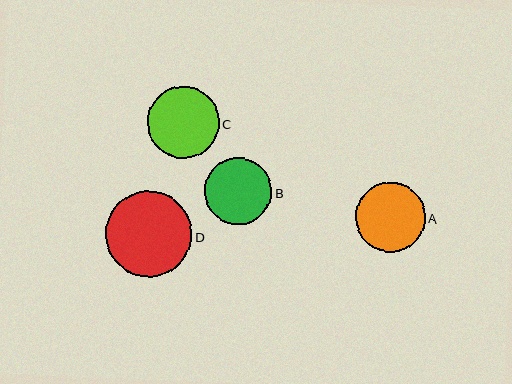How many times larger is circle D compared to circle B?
Circle D is approximately 1.3 times the size of circle B.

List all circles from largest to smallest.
From largest to smallest: D, C, A, B.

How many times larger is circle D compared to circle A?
Circle D is approximately 1.2 times the size of circle A.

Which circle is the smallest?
Circle B is the smallest with a size of approximately 67 pixels.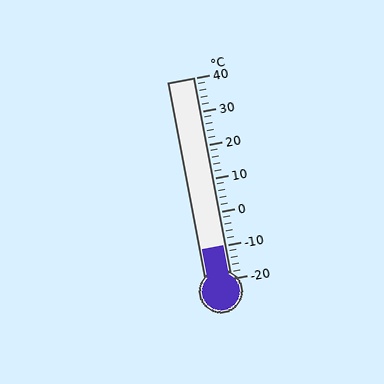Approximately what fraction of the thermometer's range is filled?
The thermometer is filled to approximately 15% of its range.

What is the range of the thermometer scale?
The thermometer scale ranges from -20°C to 40°C.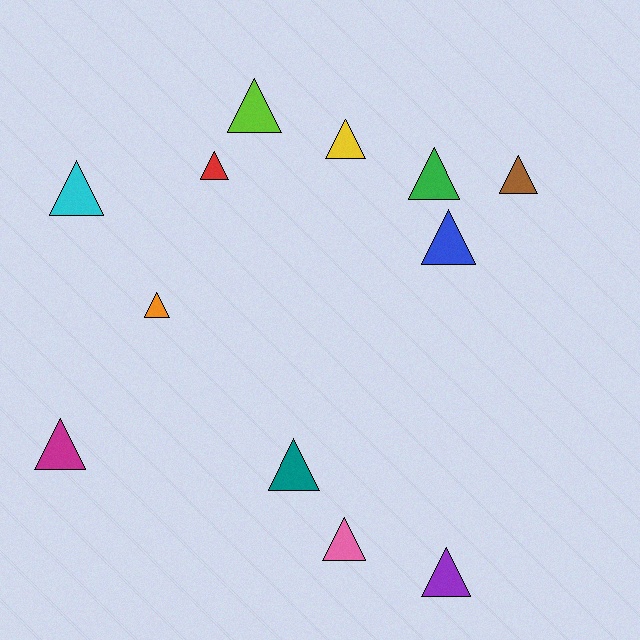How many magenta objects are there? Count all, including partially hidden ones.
There is 1 magenta object.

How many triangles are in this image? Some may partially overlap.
There are 12 triangles.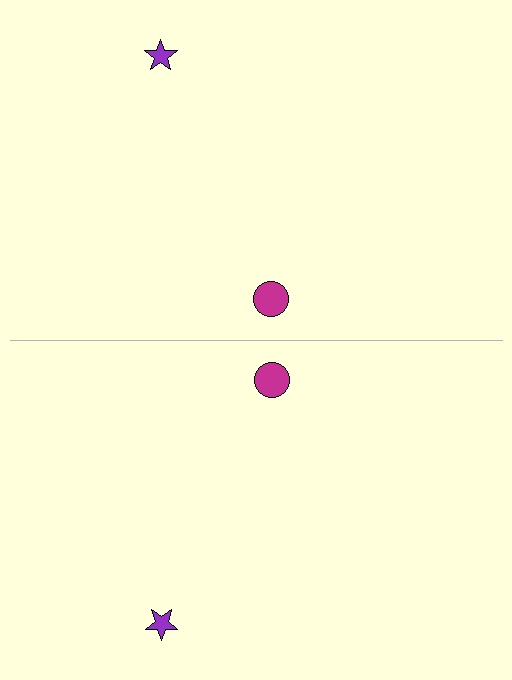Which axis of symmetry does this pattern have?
The pattern has a horizontal axis of symmetry running through the center of the image.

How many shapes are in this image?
There are 4 shapes in this image.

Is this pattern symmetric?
Yes, this pattern has bilateral (reflection) symmetry.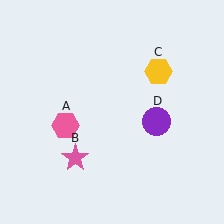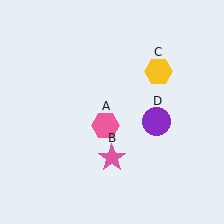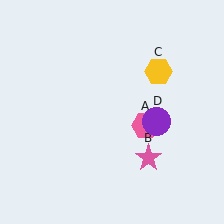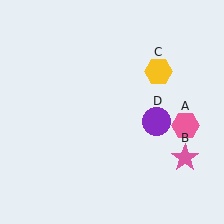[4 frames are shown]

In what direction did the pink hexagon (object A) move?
The pink hexagon (object A) moved right.